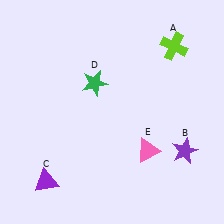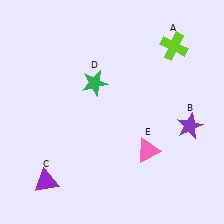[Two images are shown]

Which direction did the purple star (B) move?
The purple star (B) moved up.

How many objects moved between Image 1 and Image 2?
1 object moved between the two images.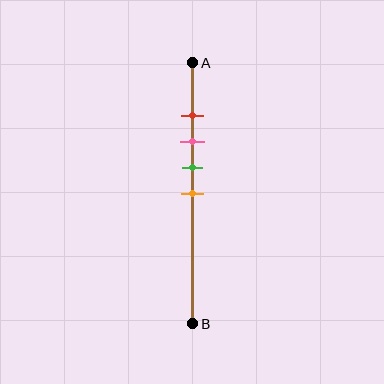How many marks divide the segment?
There are 4 marks dividing the segment.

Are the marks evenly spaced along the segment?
Yes, the marks are approximately evenly spaced.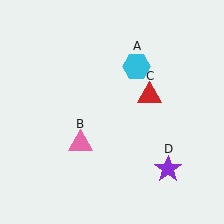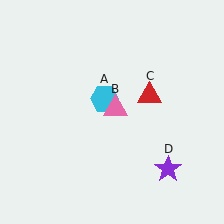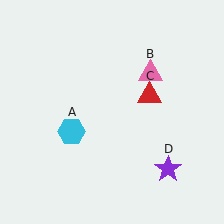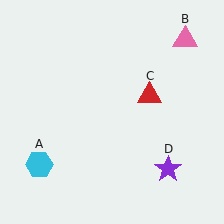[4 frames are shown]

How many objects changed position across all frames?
2 objects changed position: cyan hexagon (object A), pink triangle (object B).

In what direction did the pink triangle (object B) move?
The pink triangle (object B) moved up and to the right.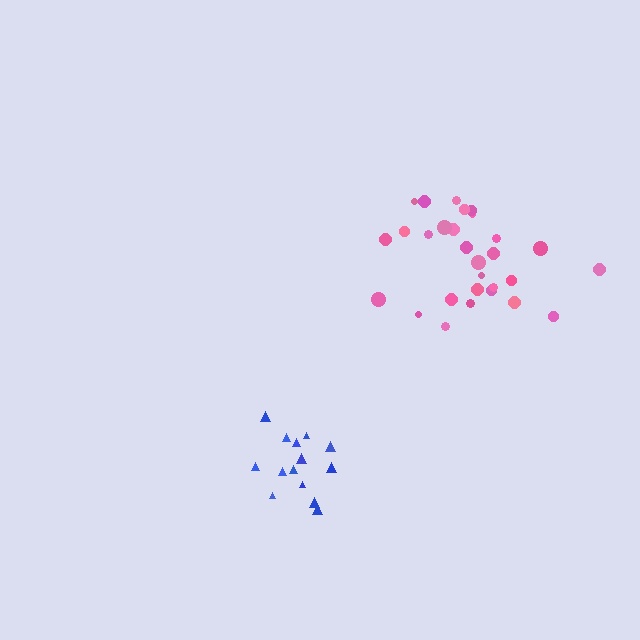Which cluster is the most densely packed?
Blue.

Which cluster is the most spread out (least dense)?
Pink.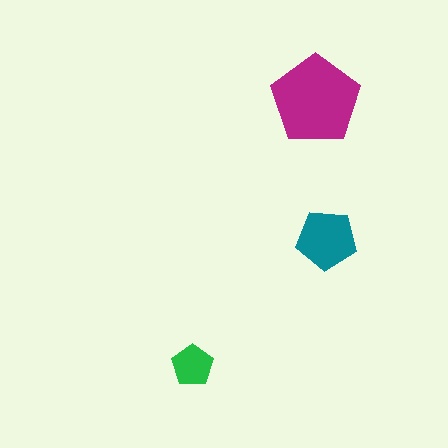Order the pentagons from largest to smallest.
the magenta one, the teal one, the green one.